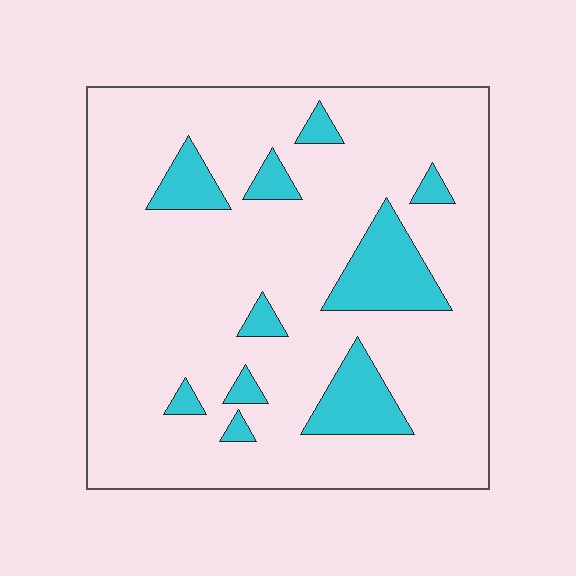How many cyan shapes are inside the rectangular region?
10.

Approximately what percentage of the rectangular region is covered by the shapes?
Approximately 15%.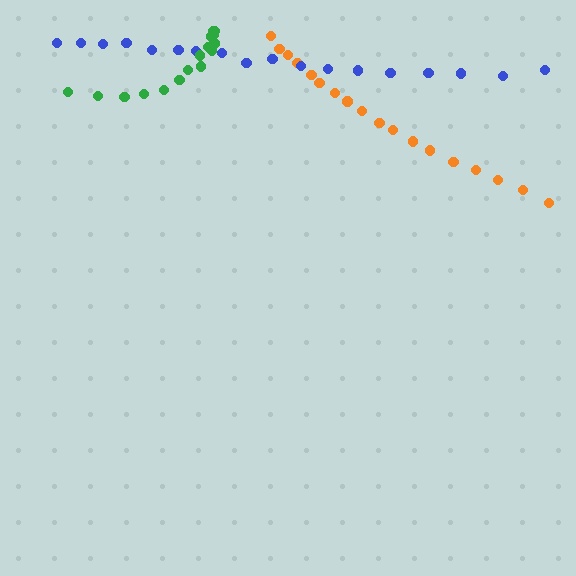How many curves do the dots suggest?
There are 3 distinct paths.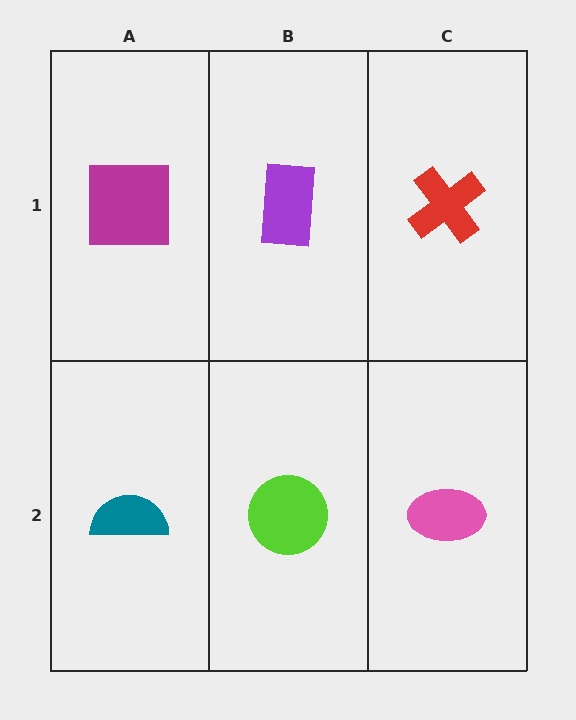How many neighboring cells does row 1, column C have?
2.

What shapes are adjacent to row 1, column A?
A teal semicircle (row 2, column A), a purple rectangle (row 1, column B).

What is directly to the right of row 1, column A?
A purple rectangle.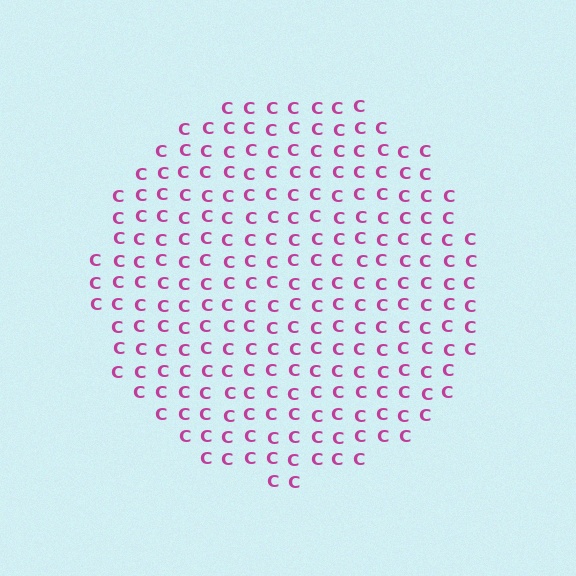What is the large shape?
The large shape is a circle.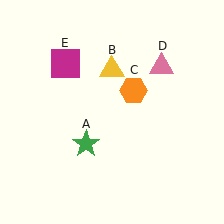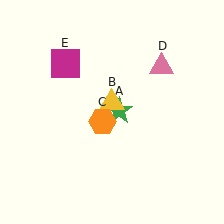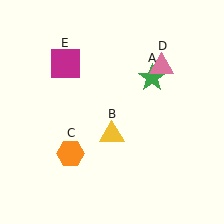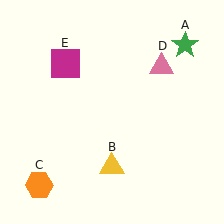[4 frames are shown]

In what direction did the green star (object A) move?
The green star (object A) moved up and to the right.